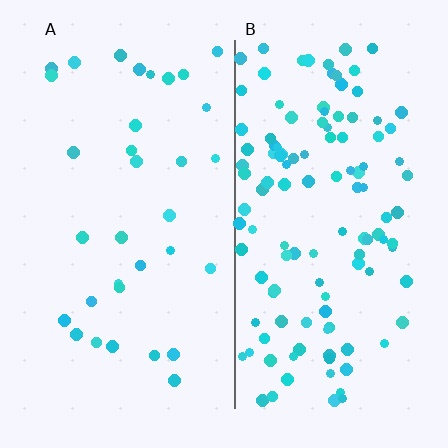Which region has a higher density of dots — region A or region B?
B (the right).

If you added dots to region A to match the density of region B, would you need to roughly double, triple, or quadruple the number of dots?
Approximately quadruple.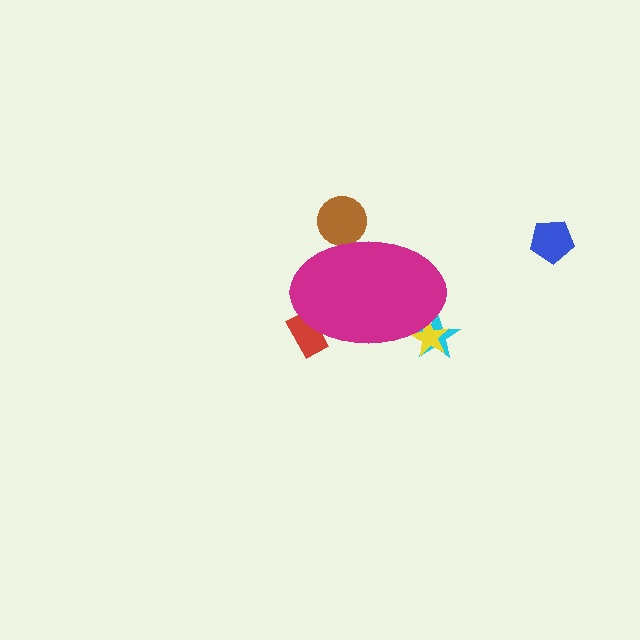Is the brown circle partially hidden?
Yes, the brown circle is partially hidden behind the magenta ellipse.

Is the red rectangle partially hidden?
Yes, the red rectangle is partially hidden behind the magenta ellipse.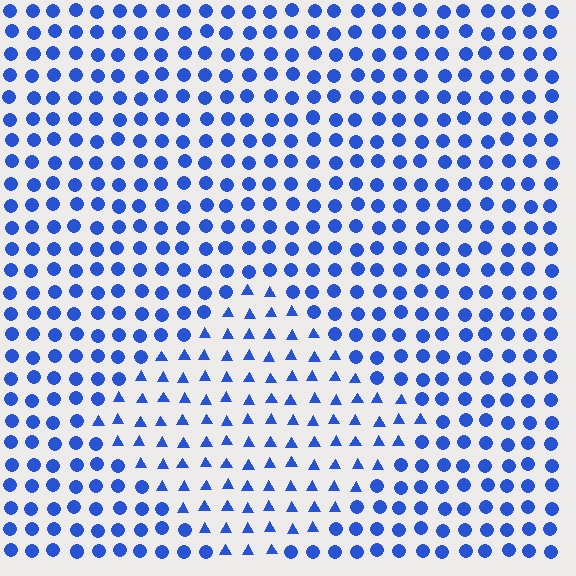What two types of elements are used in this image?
The image uses triangles inside the diamond region and circles outside it.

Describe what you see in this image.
The image is filled with small blue elements arranged in a uniform grid. A diamond-shaped region contains triangles, while the surrounding area contains circles. The boundary is defined purely by the change in element shape.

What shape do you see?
I see a diamond.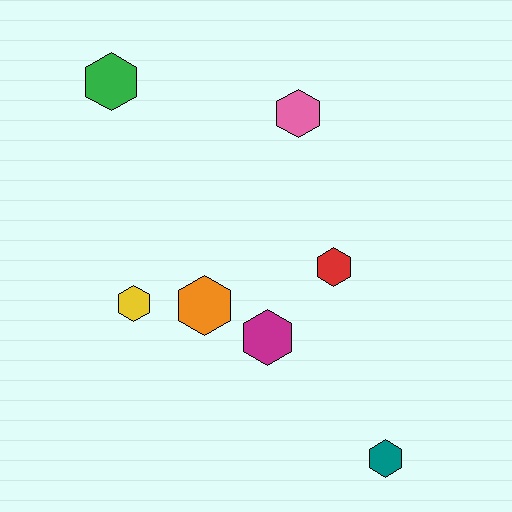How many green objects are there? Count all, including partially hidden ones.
There is 1 green object.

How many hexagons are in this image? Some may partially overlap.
There are 7 hexagons.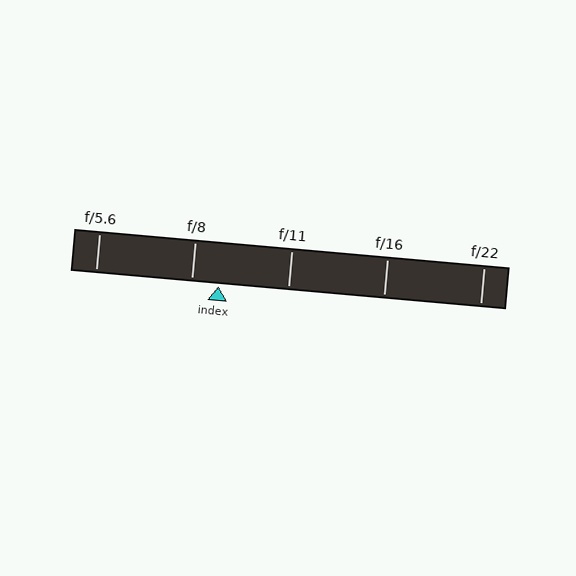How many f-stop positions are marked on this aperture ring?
There are 5 f-stop positions marked.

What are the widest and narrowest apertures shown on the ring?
The widest aperture shown is f/5.6 and the narrowest is f/22.